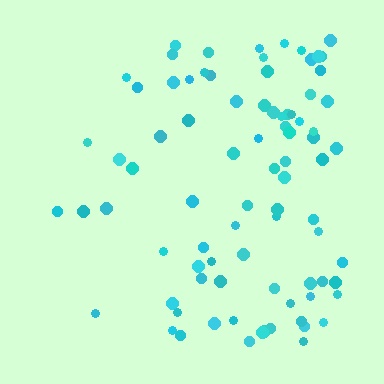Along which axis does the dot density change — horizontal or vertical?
Horizontal.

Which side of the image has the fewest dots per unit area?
The left.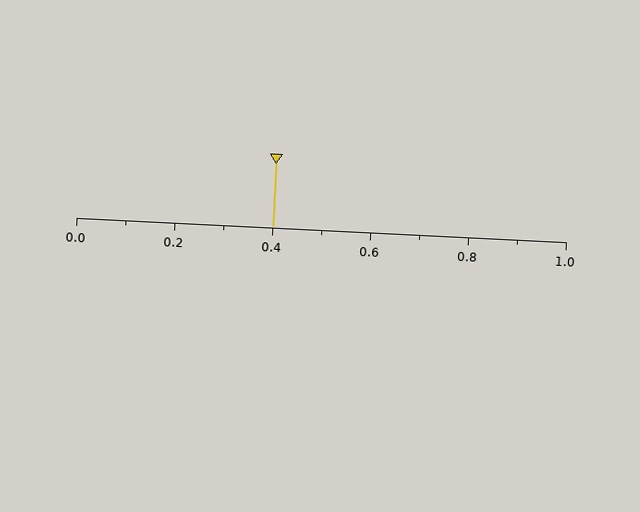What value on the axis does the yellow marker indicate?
The marker indicates approximately 0.4.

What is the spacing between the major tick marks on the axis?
The major ticks are spaced 0.2 apart.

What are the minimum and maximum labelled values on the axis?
The axis runs from 0.0 to 1.0.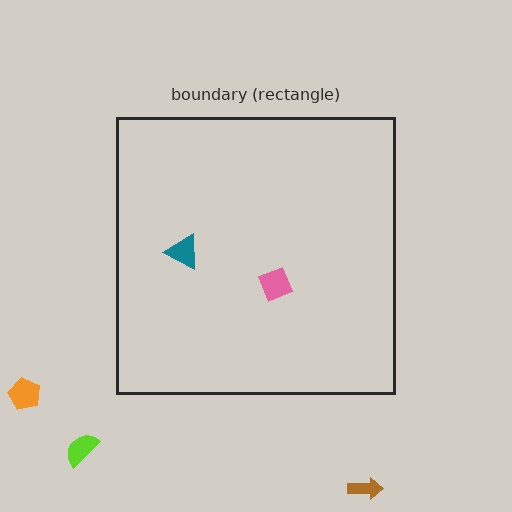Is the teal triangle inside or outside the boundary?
Inside.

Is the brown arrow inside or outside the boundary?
Outside.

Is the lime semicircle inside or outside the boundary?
Outside.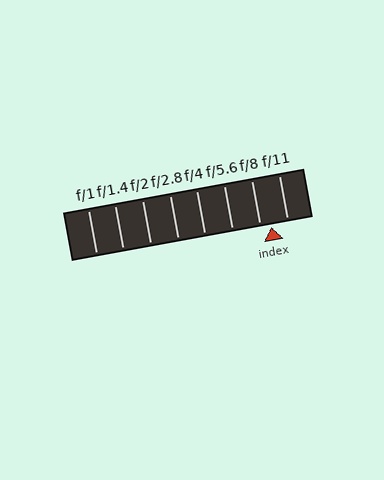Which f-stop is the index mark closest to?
The index mark is closest to f/8.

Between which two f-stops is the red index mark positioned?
The index mark is between f/8 and f/11.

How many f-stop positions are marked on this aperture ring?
There are 8 f-stop positions marked.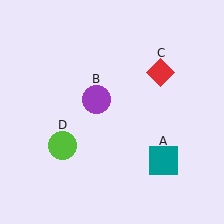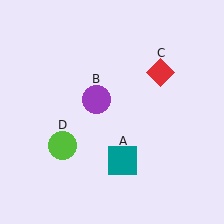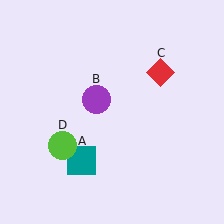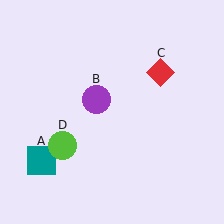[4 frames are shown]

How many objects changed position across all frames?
1 object changed position: teal square (object A).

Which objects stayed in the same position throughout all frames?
Purple circle (object B) and red diamond (object C) and lime circle (object D) remained stationary.